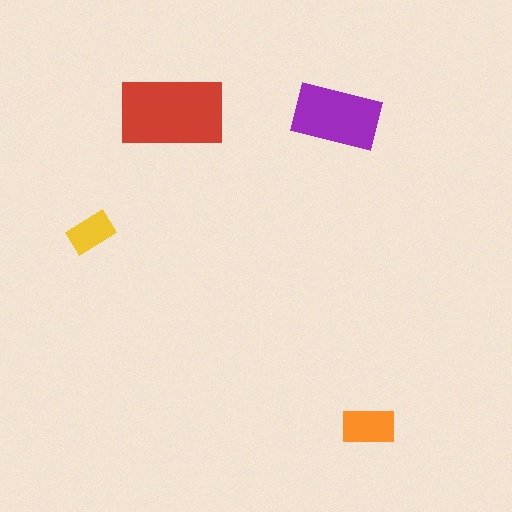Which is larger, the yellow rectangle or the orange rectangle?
The orange one.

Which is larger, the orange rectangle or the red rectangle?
The red one.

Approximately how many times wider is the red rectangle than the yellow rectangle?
About 2.5 times wider.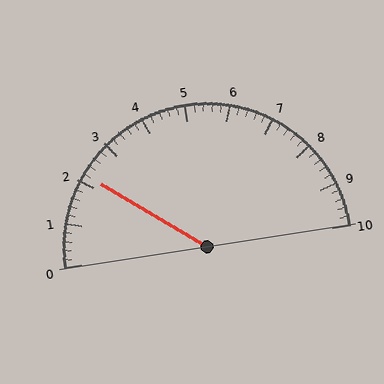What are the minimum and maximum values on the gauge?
The gauge ranges from 0 to 10.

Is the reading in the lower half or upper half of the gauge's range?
The reading is in the lower half of the range (0 to 10).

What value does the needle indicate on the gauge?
The needle indicates approximately 2.2.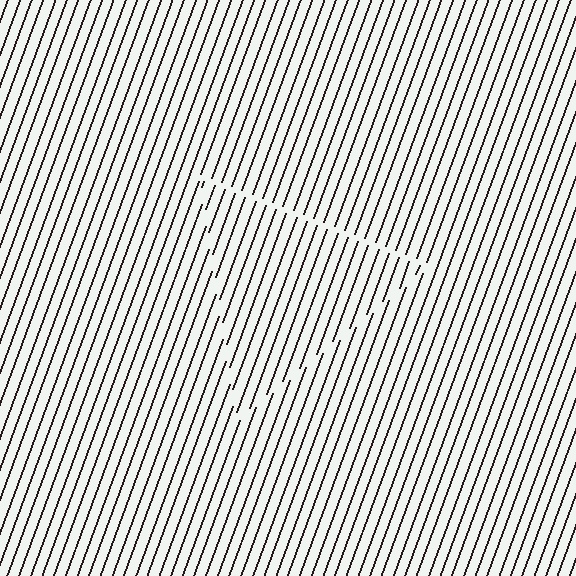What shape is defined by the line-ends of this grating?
An illusory triangle. The interior of the shape contains the same grating, shifted by half a period — the contour is defined by the phase discontinuity where line-ends from the inner and outer gratings abut.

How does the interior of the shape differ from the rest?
The interior of the shape contains the same grating, shifted by half a period — the contour is defined by the phase discontinuity where line-ends from the inner and outer gratings abut.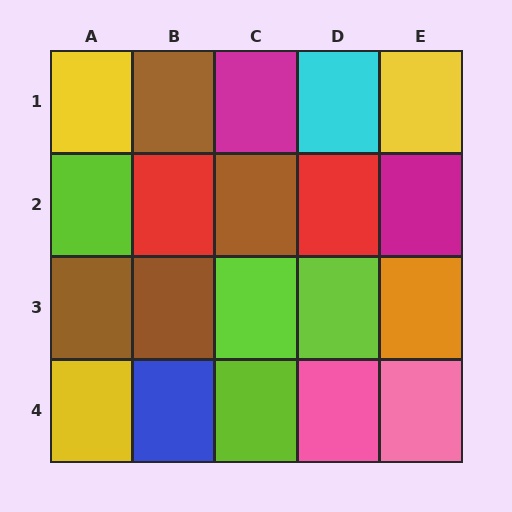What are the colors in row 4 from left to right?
Yellow, blue, lime, pink, pink.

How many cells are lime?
4 cells are lime.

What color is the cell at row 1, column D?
Cyan.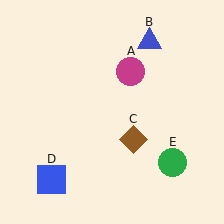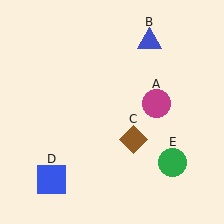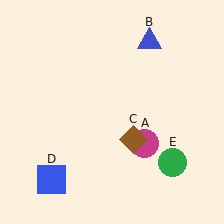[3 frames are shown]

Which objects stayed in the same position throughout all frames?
Blue triangle (object B) and brown diamond (object C) and blue square (object D) and green circle (object E) remained stationary.